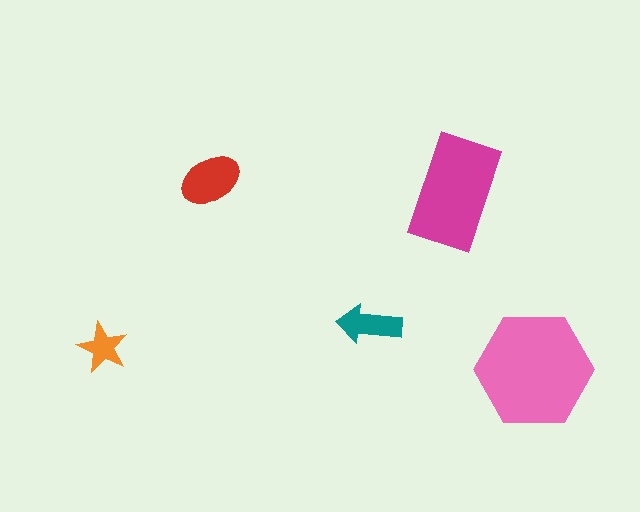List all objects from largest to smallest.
The pink hexagon, the magenta rectangle, the red ellipse, the teal arrow, the orange star.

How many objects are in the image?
There are 5 objects in the image.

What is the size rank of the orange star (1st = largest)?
5th.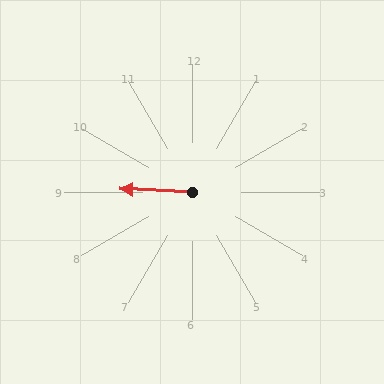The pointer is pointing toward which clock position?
Roughly 9 o'clock.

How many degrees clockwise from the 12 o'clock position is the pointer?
Approximately 273 degrees.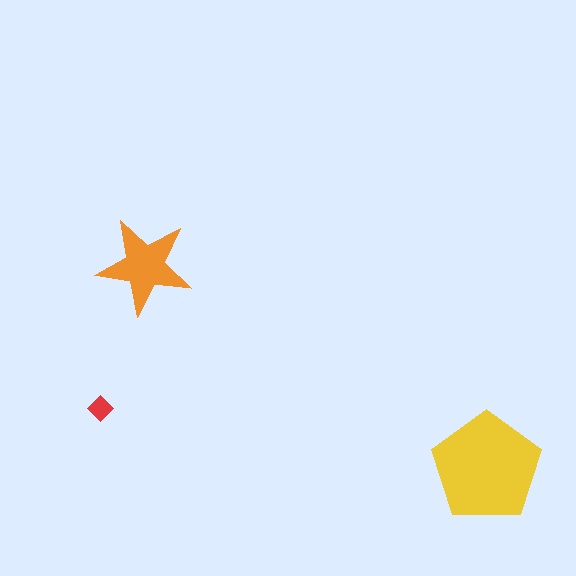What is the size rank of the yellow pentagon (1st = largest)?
1st.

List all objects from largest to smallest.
The yellow pentagon, the orange star, the red diamond.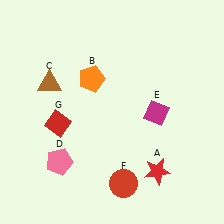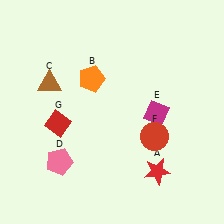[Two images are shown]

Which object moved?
The red circle (F) moved up.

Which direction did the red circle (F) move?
The red circle (F) moved up.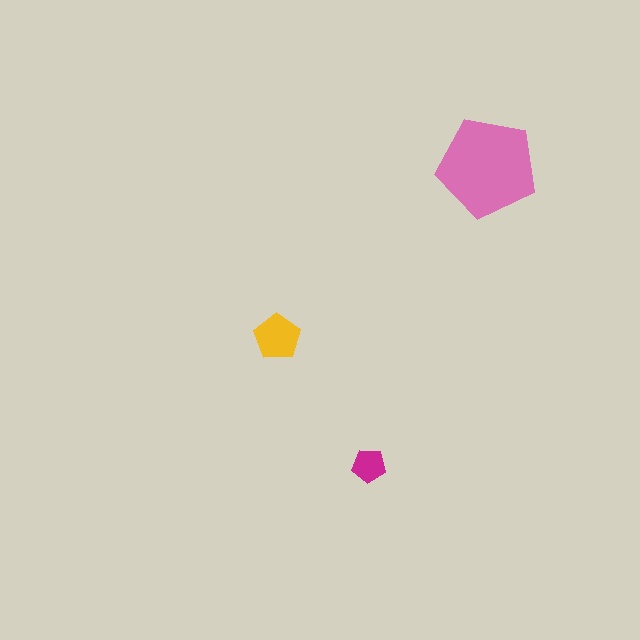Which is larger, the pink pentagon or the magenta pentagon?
The pink one.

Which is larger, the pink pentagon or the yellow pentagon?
The pink one.